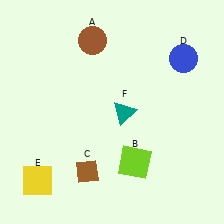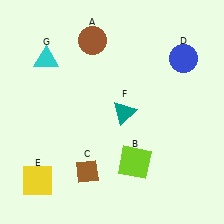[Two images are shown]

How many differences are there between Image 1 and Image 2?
There is 1 difference between the two images.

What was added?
A cyan triangle (G) was added in Image 2.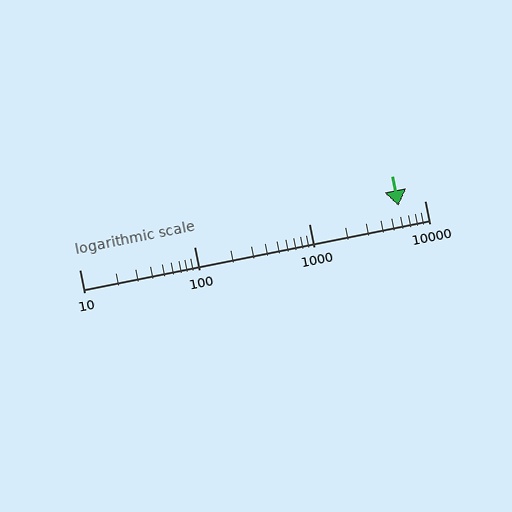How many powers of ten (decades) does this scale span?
The scale spans 3 decades, from 10 to 10000.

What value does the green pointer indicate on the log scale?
The pointer indicates approximately 5900.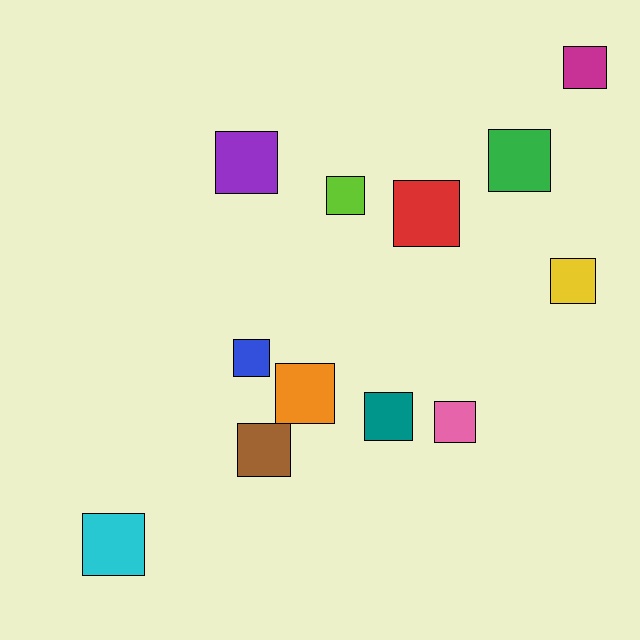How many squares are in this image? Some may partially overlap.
There are 12 squares.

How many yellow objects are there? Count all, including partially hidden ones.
There is 1 yellow object.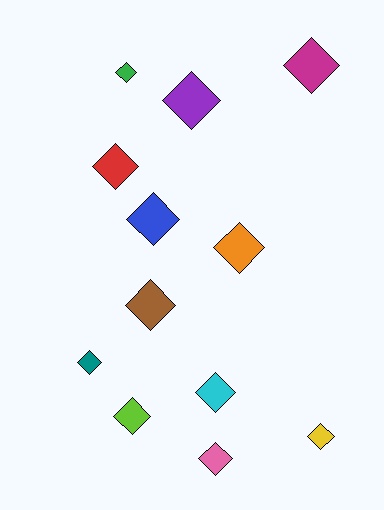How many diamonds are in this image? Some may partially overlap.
There are 12 diamonds.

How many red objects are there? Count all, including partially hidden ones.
There is 1 red object.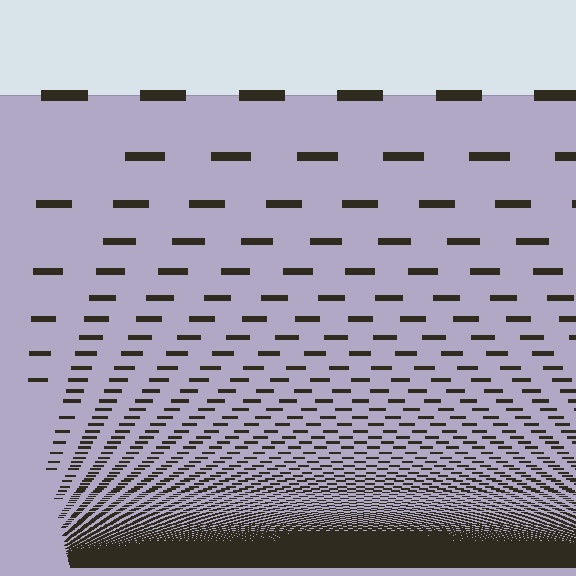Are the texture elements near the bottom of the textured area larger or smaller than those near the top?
Smaller. The gradient is inverted — elements near the bottom are smaller and denser.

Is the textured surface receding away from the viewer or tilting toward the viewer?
The surface appears to tilt toward the viewer. Texture elements get larger and sparser toward the top.